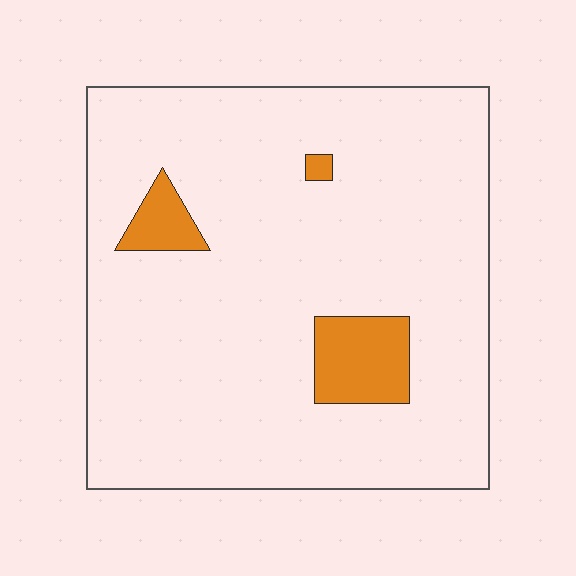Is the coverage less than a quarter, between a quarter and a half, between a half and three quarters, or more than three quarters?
Less than a quarter.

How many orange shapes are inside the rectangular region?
3.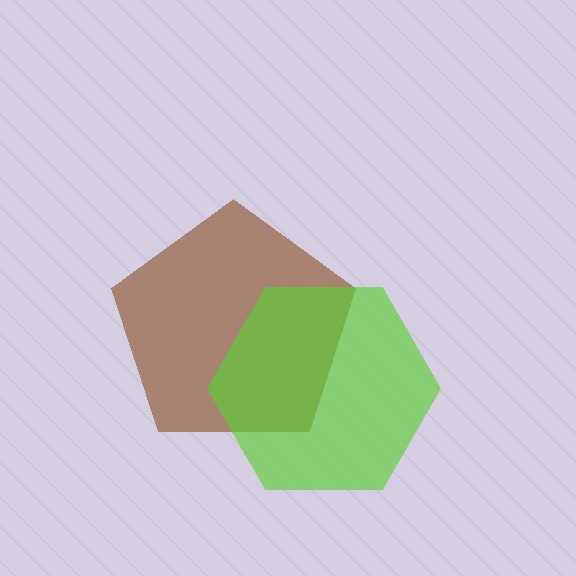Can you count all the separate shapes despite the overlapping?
Yes, there are 2 separate shapes.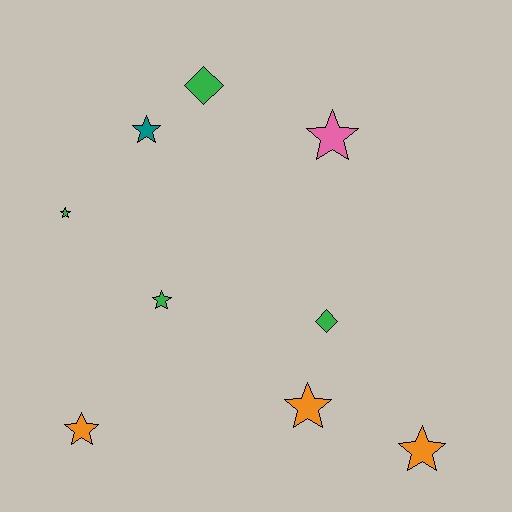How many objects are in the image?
There are 9 objects.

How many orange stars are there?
There are 3 orange stars.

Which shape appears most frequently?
Star, with 7 objects.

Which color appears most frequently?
Green, with 4 objects.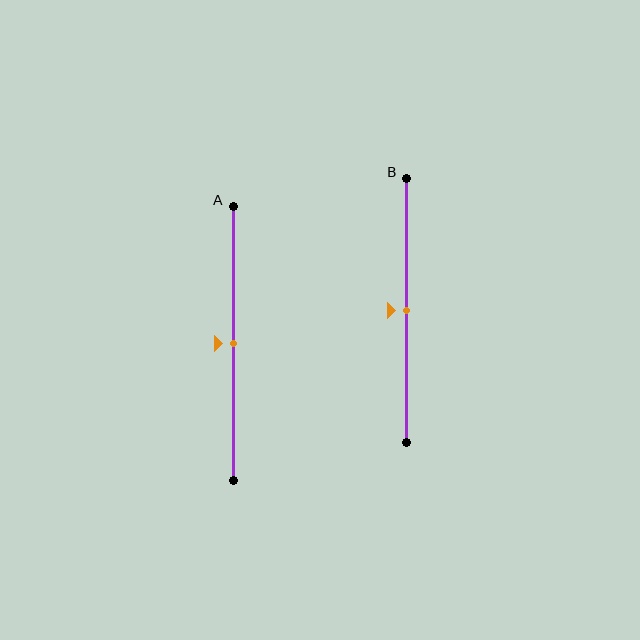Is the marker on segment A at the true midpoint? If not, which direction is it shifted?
Yes, the marker on segment A is at the true midpoint.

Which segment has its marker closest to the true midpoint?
Segment A has its marker closest to the true midpoint.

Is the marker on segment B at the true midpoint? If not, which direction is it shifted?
Yes, the marker on segment B is at the true midpoint.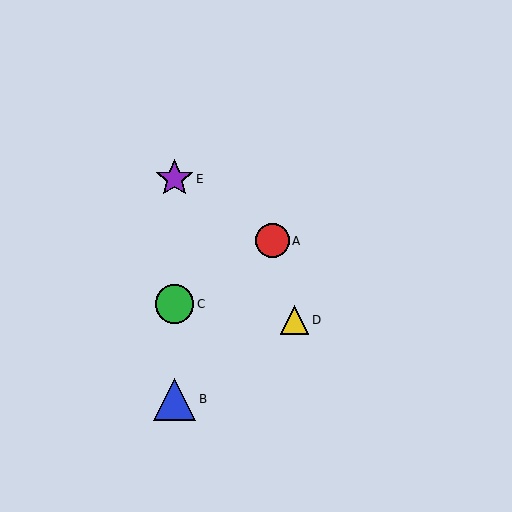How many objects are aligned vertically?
3 objects (B, C, E) are aligned vertically.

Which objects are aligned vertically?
Objects B, C, E are aligned vertically.